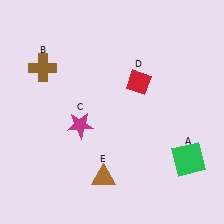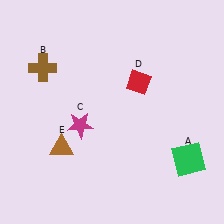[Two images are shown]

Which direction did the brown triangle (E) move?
The brown triangle (E) moved left.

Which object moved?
The brown triangle (E) moved left.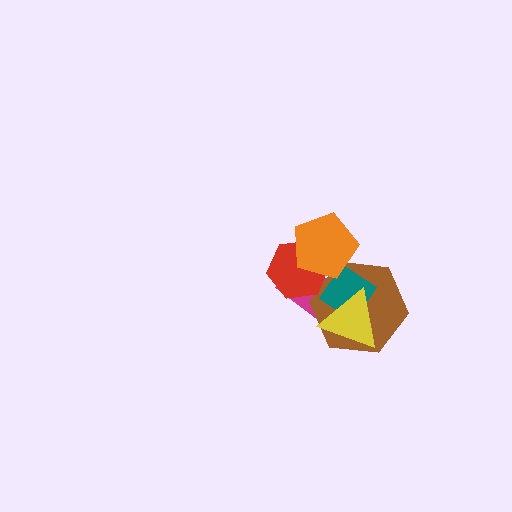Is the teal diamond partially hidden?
Yes, it is partially covered by another shape.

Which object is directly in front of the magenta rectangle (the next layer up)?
The brown hexagon is directly in front of the magenta rectangle.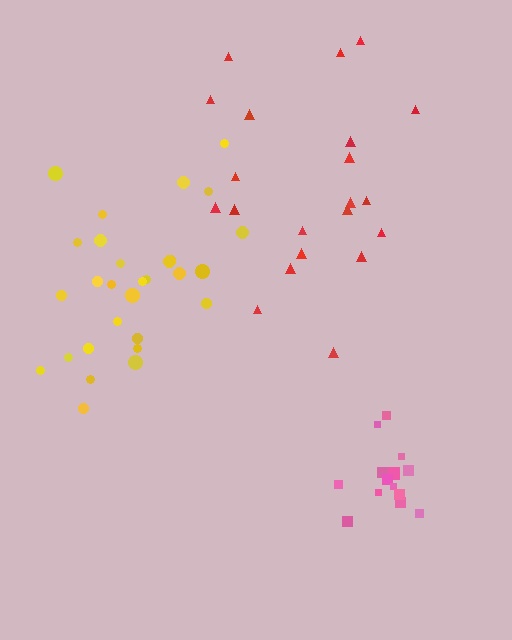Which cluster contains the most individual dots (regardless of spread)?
Yellow (29).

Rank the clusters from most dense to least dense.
pink, yellow, red.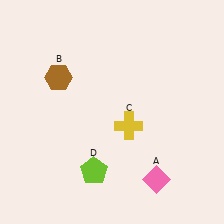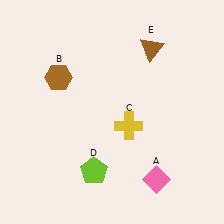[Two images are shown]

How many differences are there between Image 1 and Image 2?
There is 1 difference between the two images.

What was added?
A brown triangle (E) was added in Image 2.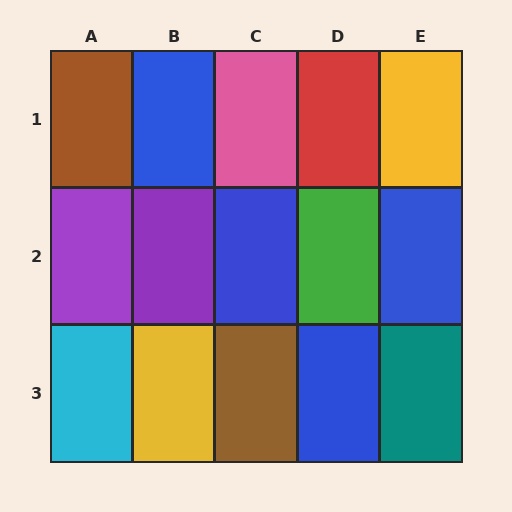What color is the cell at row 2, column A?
Purple.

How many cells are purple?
2 cells are purple.